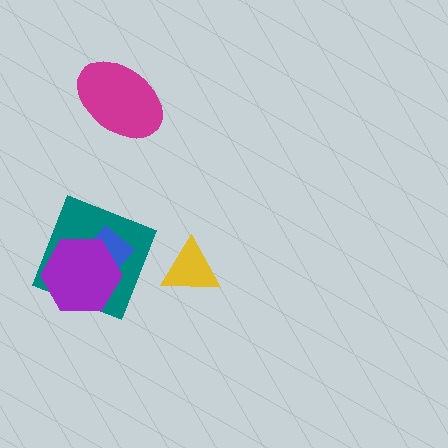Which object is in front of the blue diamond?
The purple hexagon is in front of the blue diamond.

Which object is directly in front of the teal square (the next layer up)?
The blue diamond is directly in front of the teal square.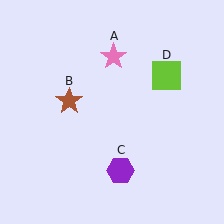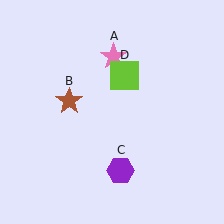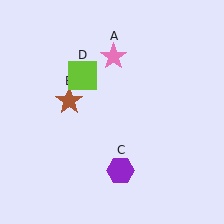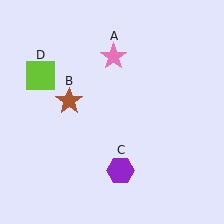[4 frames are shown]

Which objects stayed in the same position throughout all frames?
Pink star (object A) and brown star (object B) and purple hexagon (object C) remained stationary.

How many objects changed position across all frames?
1 object changed position: lime square (object D).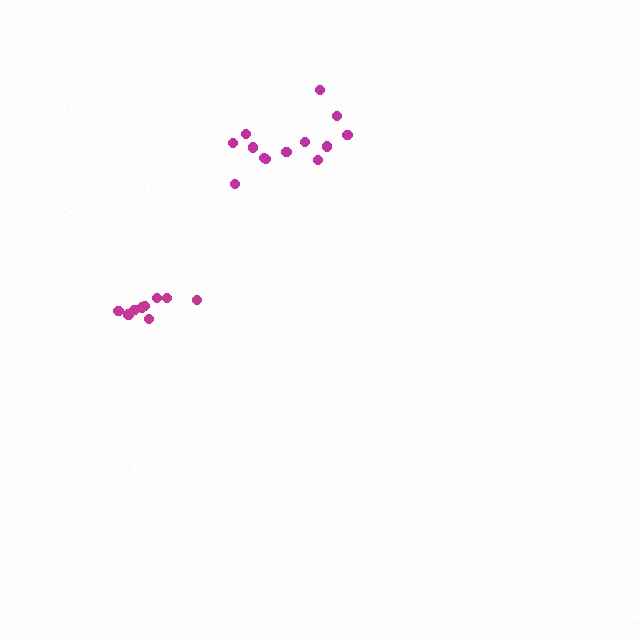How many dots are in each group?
Group 1: 9 dots, Group 2: 13 dots (22 total).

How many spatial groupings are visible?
There are 2 spatial groupings.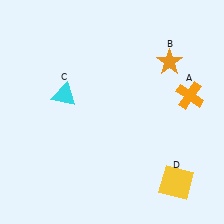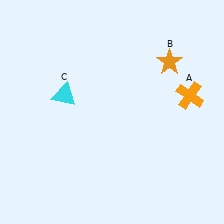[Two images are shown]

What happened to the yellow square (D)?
The yellow square (D) was removed in Image 2. It was in the bottom-right area of Image 1.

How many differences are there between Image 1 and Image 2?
There is 1 difference between the two images.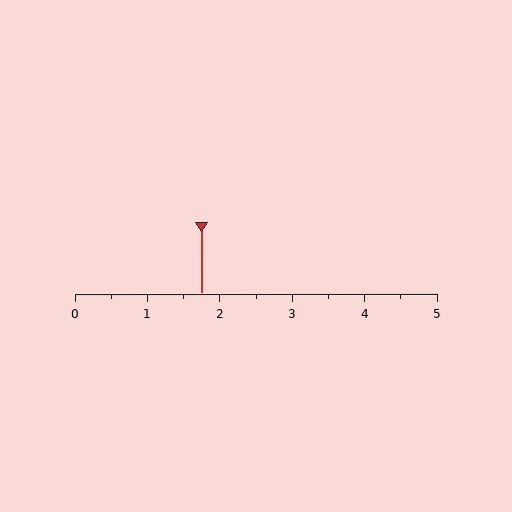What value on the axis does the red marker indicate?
The marker indicates approximately 1.8.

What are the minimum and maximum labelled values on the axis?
The axis runs from 0 to 5.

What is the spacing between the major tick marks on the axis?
The major ticks are spaced 1 apart.